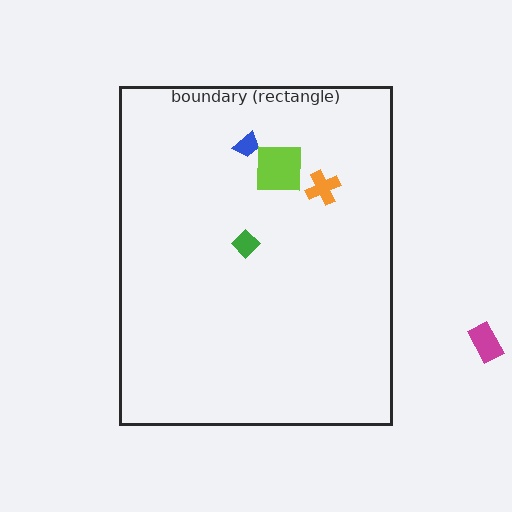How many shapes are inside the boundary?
4 inside, 1 outside.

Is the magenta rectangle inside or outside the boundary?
Outside.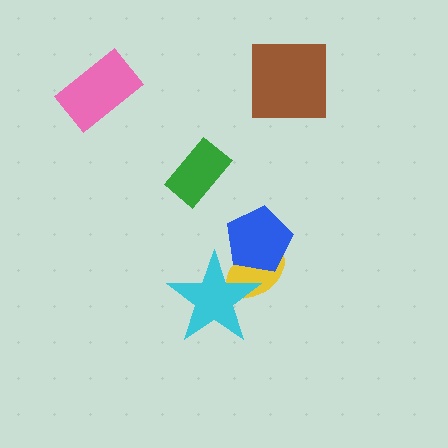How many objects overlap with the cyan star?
2 objects overlap with the cyan star.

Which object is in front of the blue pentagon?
The cyan star is in front of the blue pentagon.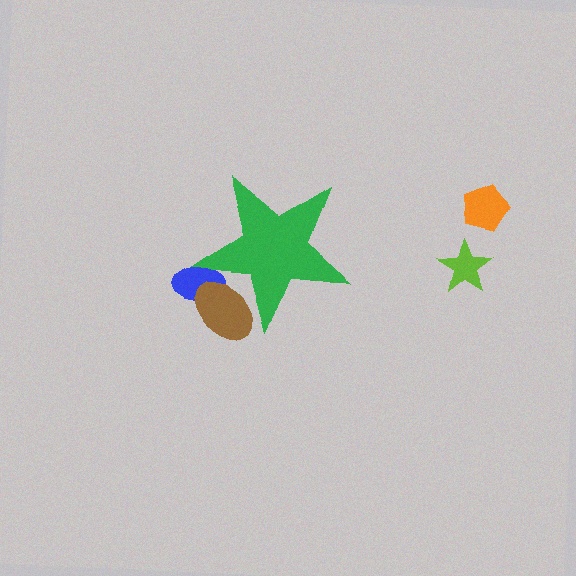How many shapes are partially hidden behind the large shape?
2 shapes are partially hidden.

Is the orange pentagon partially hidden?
No, the orange pentagon is fully visible.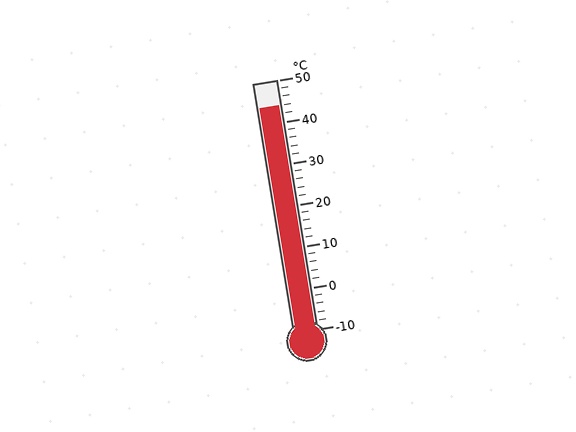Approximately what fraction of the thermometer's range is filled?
The thermometer is filled to approximately 90% of its range.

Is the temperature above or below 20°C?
The temperature is above 20°C.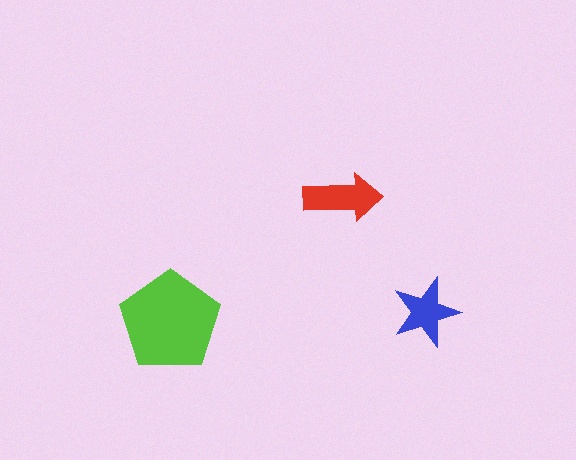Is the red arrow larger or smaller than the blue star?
Larger.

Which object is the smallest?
The blue star.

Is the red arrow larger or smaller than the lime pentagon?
Smaller.